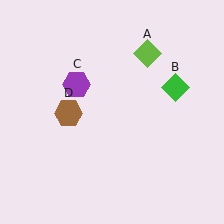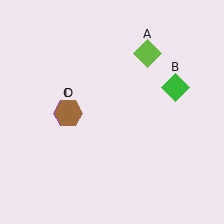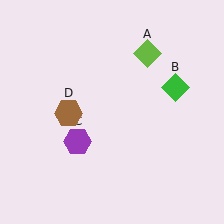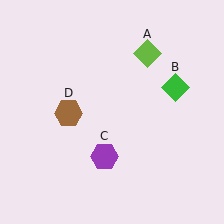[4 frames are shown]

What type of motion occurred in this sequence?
The purple hexagon (object C) rotated counterclockwise around the center of the scene.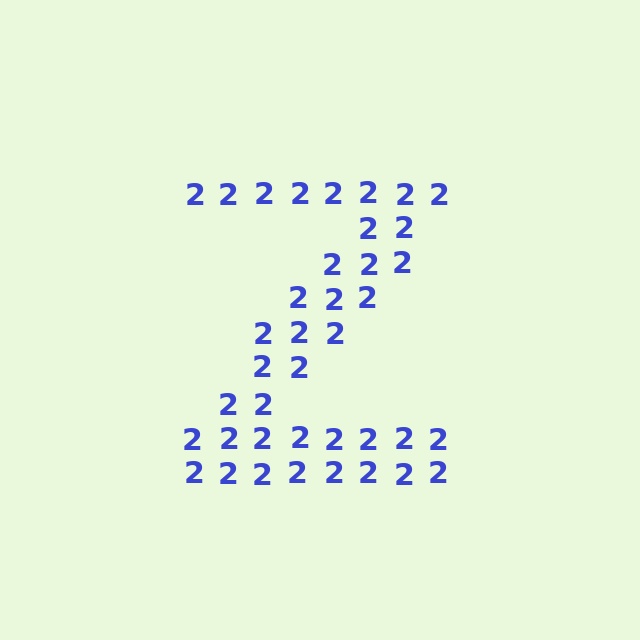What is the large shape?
The large shape is the letter Z.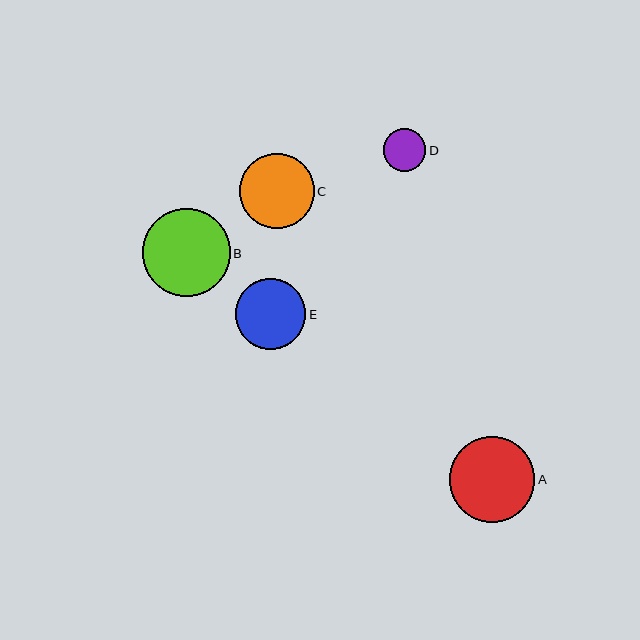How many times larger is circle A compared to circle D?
Circle A is approximately 2.0 times the size of circle D.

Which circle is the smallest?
Circle D is the smallest with a size of approximately 42 pixels.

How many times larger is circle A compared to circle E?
Circle A is approximately 1.2 times the size of circle E.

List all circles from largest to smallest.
From largest to smallest: B, A, C, E, D.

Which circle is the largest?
Circle B is the largest with a size of approximately 88 pixels.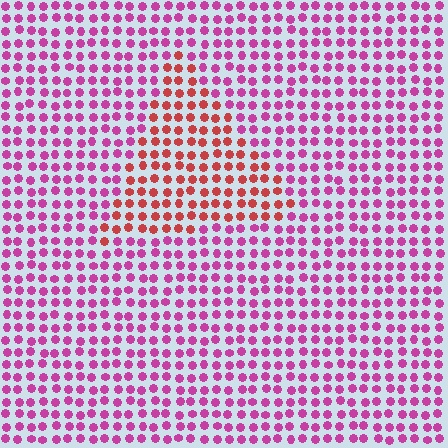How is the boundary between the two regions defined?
The boundary is defined purely by a slight shift in hue (about 42 degrees). Spacing, size, and orientation are identical on both sides.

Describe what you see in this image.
The image is filled with small magenta elements in a uniform arrangement. A triangle-shaped region is visible where the elements are tinted to a slightly different hue, forming a subtle color boundary.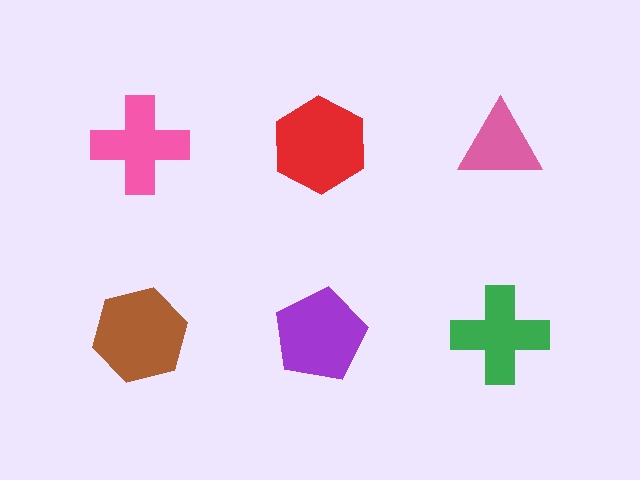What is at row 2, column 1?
A brown hexagon.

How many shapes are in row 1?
3 shapes.